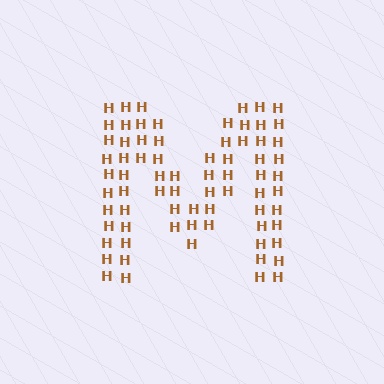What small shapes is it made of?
It is made of small letter H's.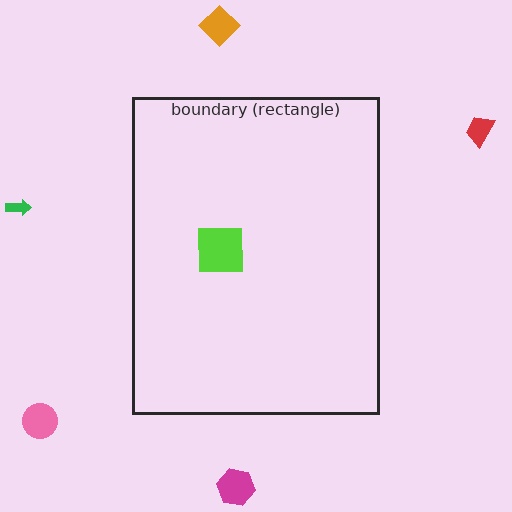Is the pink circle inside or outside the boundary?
Outside.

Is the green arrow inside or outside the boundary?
Outside.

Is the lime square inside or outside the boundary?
Inside.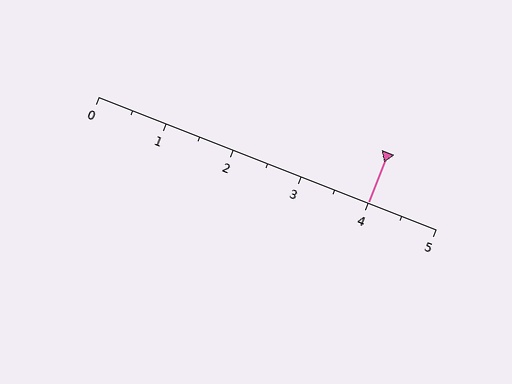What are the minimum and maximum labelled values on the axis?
The axis runs from 0 to 5.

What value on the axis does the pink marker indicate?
The marker indicates approximately 4.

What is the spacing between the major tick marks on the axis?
The major ticks are spaced 1 apart.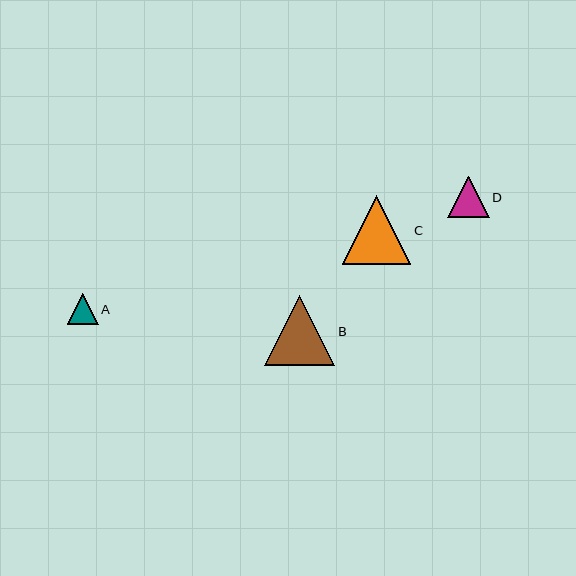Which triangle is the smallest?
Triangle A is the smallest with a size of approximately 31 pixels.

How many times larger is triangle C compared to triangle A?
Triangle C is approximately 2.2 times the size of triangle A.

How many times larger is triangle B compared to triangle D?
Triangle B is approximately 1.7 times the size of triangle D.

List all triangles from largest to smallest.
From largest to smallest: B, C, D, A.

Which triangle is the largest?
Triangle B is the largest with a size of approximately 70 pixels.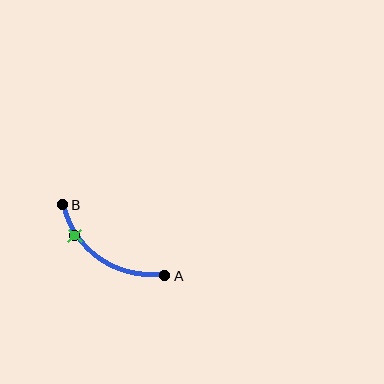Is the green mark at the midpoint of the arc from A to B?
No. The green mark lies on the arc but is closer to endpoint B. The arc midpoint would be at the point on the curve equidistant along the arc from both A and B.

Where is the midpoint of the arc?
The arc midpoint is the point on the curve farthest from the straight line joining A and B. It sits below and to the left of that line.